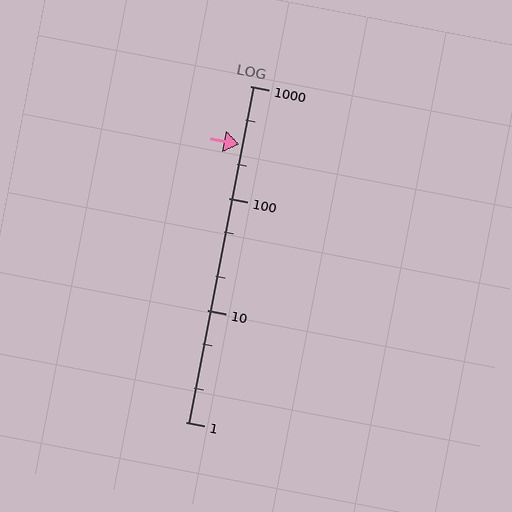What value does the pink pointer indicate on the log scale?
The pointer indicates approximately 300.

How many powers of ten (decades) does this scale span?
The scale spans 3 decades, from 1 to 1000.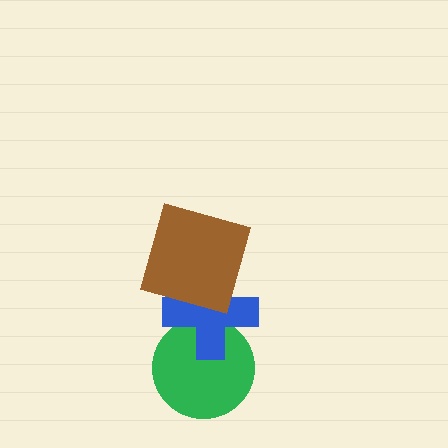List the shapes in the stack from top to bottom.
From top to bottom: the brown square, the blue cross, the green circle.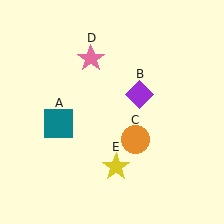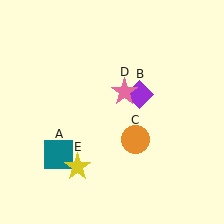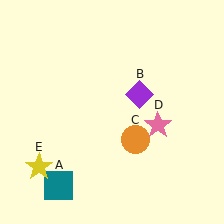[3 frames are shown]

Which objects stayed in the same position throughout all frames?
Purple diamond (object B) and orange circle (object C) remained stationary.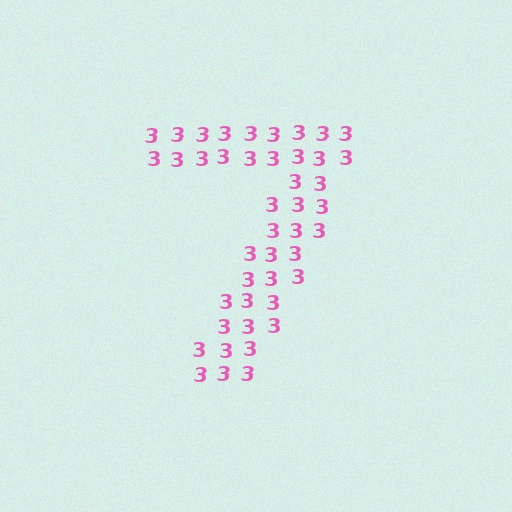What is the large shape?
The large shape is the digit 7.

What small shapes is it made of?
It is made of small digit 3's.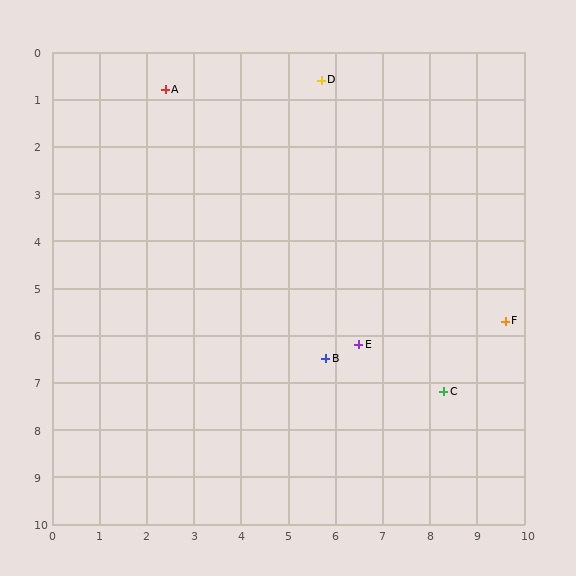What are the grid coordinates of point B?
Point B is at approximately (5.8, 6.5).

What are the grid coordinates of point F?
Point F is at approximately (9.6, 5.7).